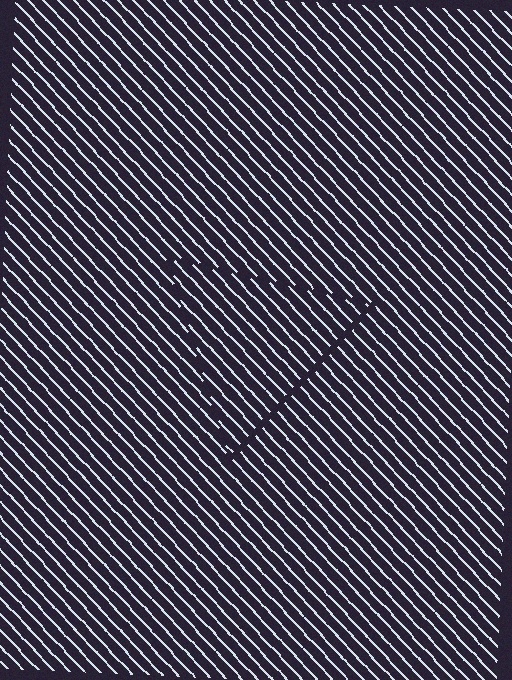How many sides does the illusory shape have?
3 sides — the line-ends trace a triangle.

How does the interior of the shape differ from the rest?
The interior of the shape contains the same grating, shifted by half a period — the contour is defined by the phase discontinuity where line-ends from the inner and outer gratings abut.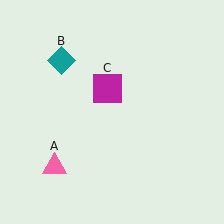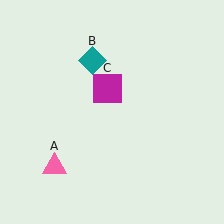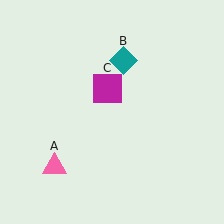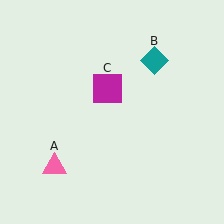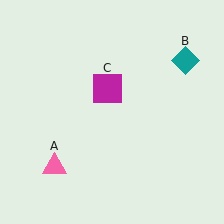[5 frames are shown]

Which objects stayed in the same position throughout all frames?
Pink triangle (object A) and magenta square (object C) remained stationary.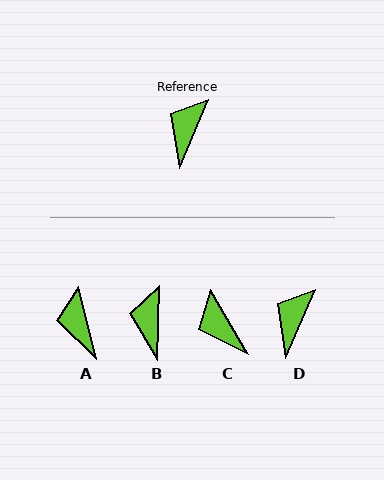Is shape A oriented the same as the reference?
No, it is off by about 38 degrees.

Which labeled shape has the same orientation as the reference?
D.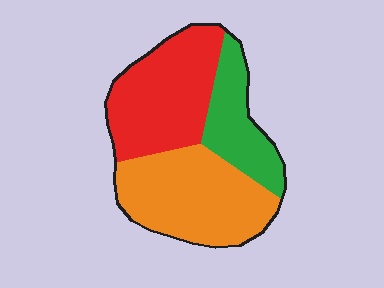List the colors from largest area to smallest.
From largest to smallest: orange, red, green.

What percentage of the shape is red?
Red takes up between a third and a half of the shape.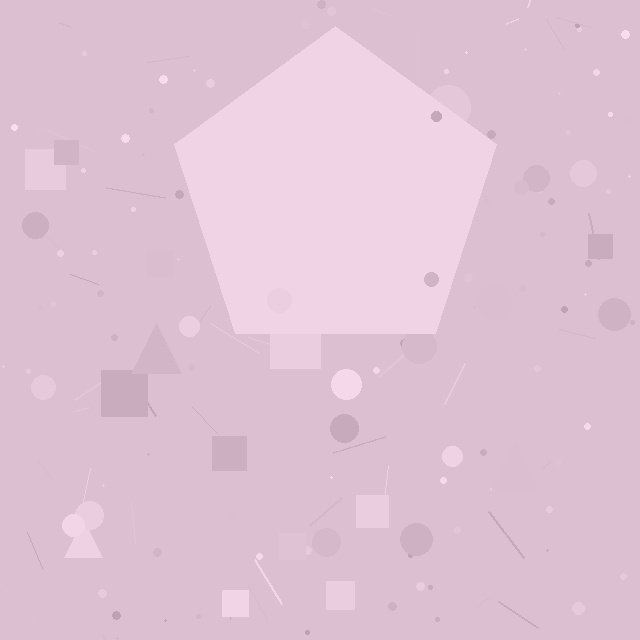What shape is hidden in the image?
A pentagon is hidden in the image.